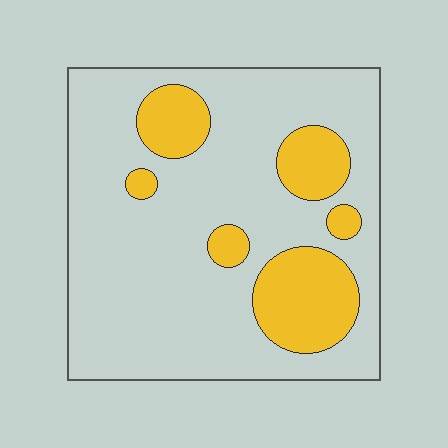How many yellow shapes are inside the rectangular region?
6.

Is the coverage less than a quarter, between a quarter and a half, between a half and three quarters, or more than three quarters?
Less than a quarter.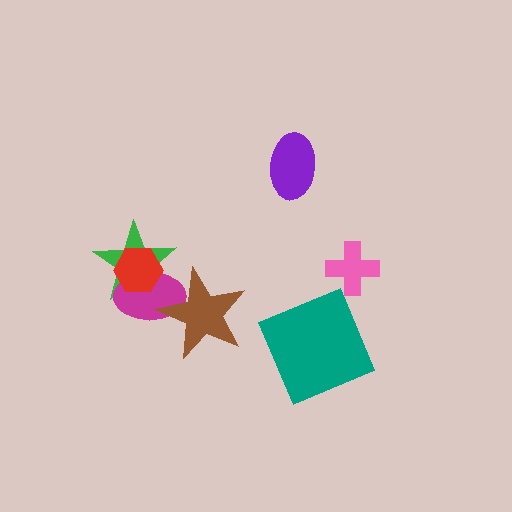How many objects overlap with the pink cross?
0 objects overlap with the pink cross.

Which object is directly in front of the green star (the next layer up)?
The magenta ellipse is directly in front of the green star.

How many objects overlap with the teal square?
0 objects overlap with the teal square.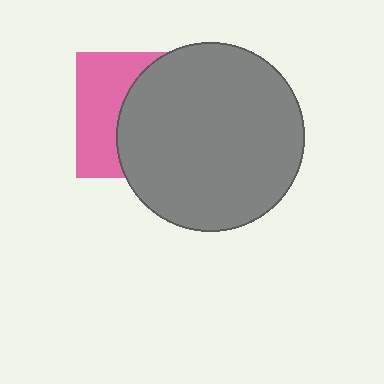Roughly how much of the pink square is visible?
A small part of it is visible (roughly 41%).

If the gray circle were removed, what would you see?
You would see the complete pink square.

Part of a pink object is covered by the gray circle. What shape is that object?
It is a square.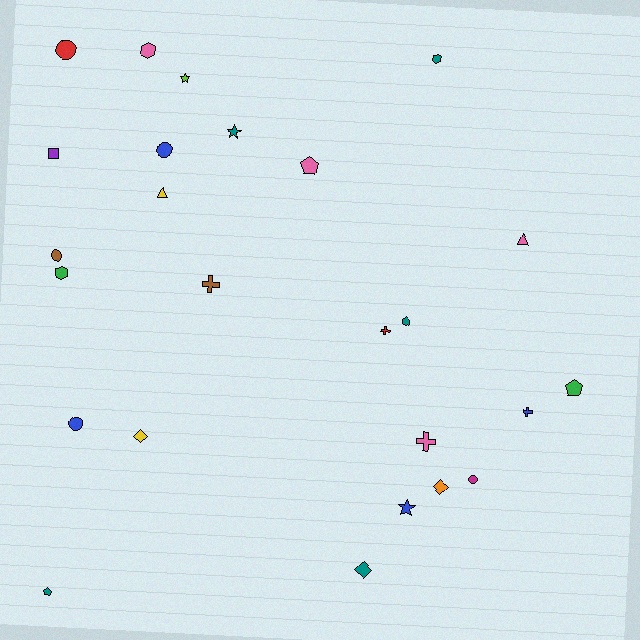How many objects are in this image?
There are 25 objects.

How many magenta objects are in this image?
There is 1 magenta object.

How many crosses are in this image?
There are 4 crosses.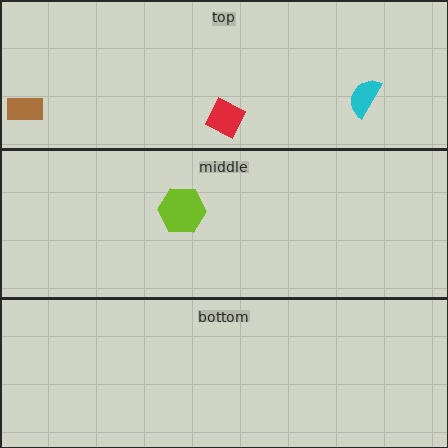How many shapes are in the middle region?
1.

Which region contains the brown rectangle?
The top region.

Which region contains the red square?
The top region.